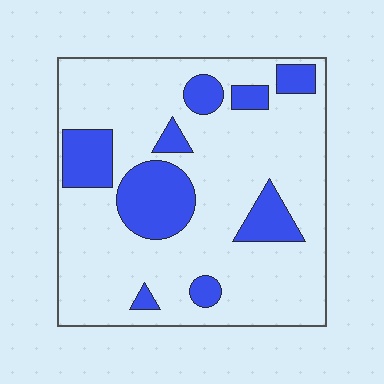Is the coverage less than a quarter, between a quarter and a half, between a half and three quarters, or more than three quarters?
Less than a quarter.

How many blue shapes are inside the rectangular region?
9.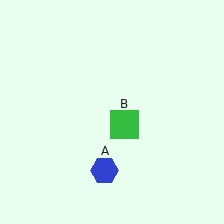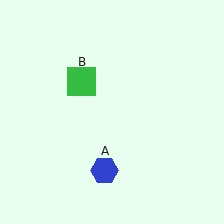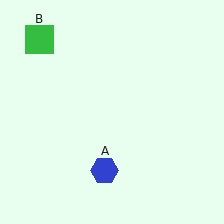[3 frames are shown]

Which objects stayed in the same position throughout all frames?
Blue hexagon (object A) remained stationary.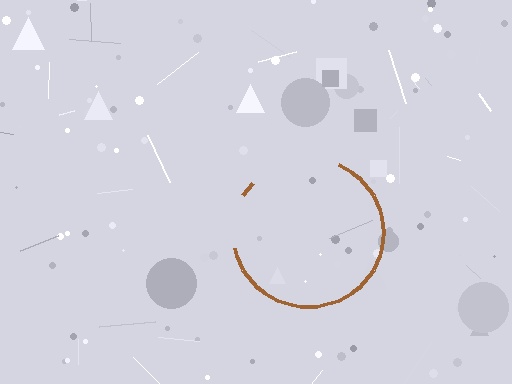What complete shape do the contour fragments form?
The contour fragments form a circle.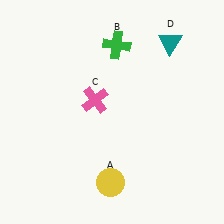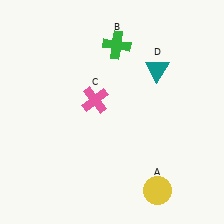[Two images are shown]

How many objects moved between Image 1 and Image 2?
2 objects moved between the two images.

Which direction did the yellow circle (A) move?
The yellow circle (A) moved right.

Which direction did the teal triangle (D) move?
The teal triangle (D) moved down.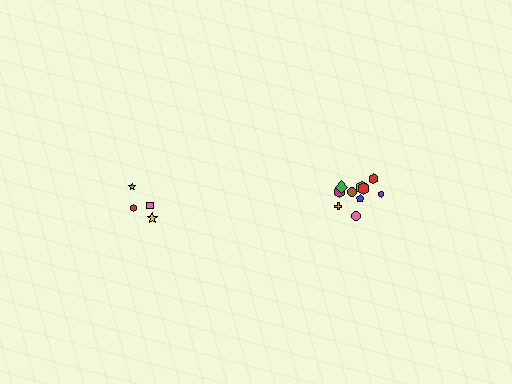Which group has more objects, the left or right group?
The right group.